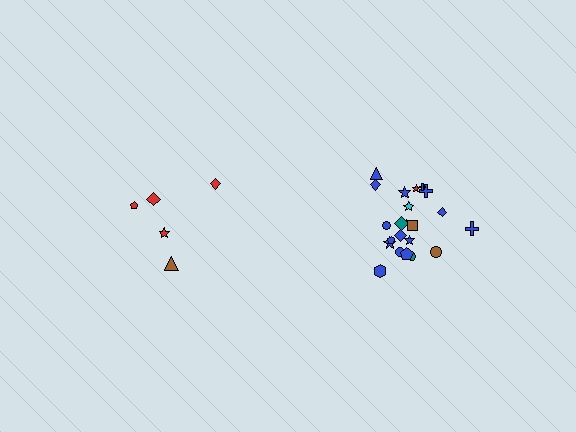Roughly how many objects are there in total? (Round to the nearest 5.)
Roughly 25 objects in total.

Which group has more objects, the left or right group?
The right group.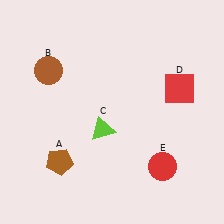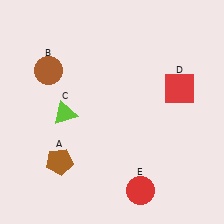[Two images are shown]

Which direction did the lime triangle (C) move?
The lime triangle (C) moved left.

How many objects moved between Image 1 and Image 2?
2 objects moved between the two images.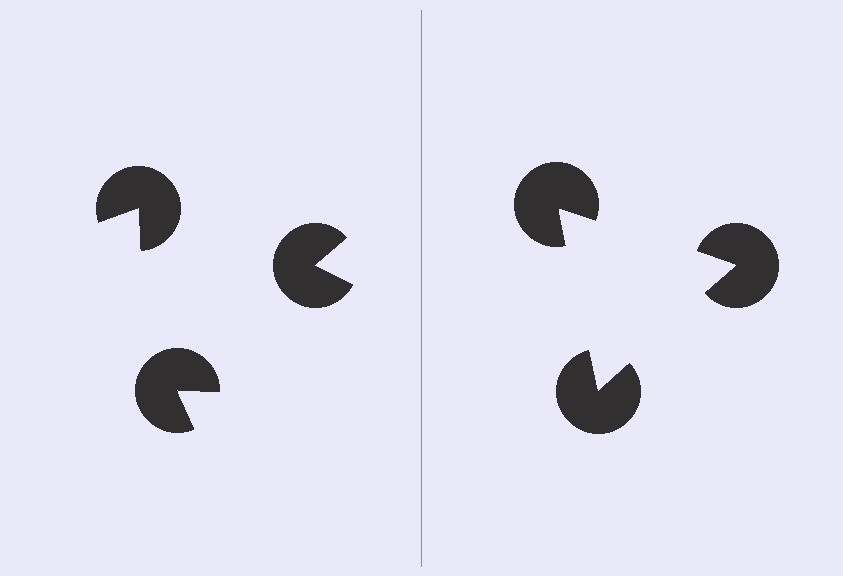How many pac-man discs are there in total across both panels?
6 — 3 on each side.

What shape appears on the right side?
An illusory triangle.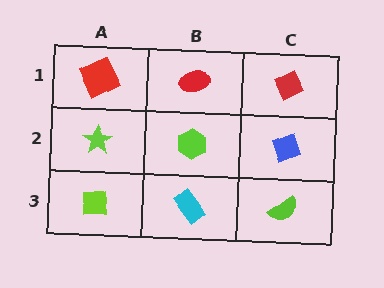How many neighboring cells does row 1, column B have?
3.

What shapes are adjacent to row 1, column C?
A blue diamond (row 2, column C), a red ellipse (row 1, column B).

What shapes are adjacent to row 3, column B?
A lime hexagon (row 2, column B), a lime square (row 3, column A), a lime semicircle (row 3, column C).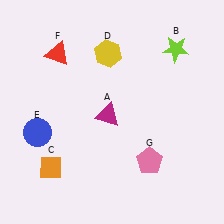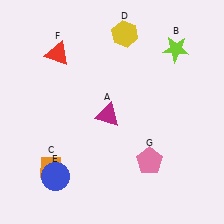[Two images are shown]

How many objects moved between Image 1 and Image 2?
2 objects moved between the two images.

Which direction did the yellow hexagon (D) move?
The yellow hexagon (D) moved up.